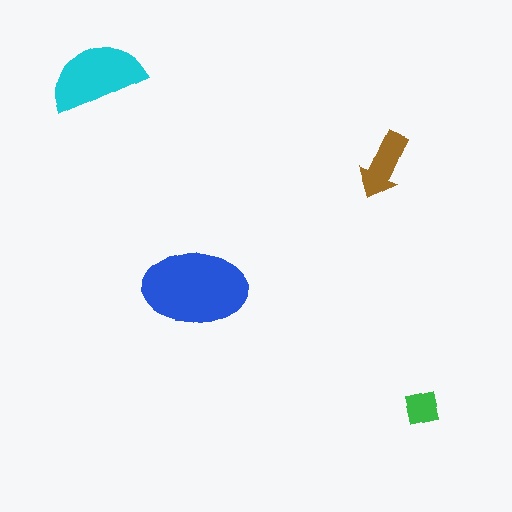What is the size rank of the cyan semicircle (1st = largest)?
2nd.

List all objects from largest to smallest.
The blue ellipse, the cyan semicircle, the brown arrow, the green square.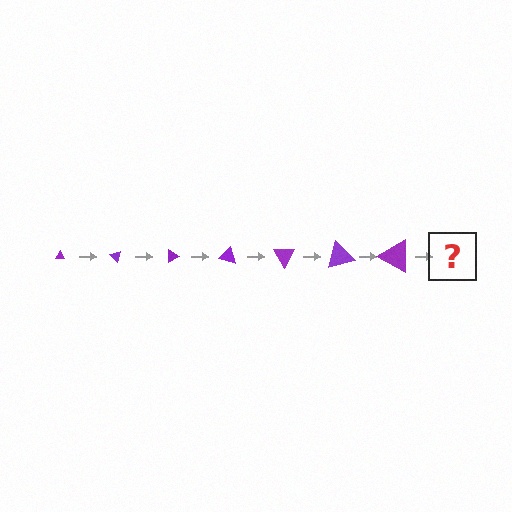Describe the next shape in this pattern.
It should be a triangle, larger than the previous one and rotated 315 degrees from the start.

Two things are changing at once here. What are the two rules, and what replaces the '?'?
The two rules are that the triangle grows larger each step and it rotates 45 degrees each step. The '?' should be a triangle, larger than the previous one and rotated 315 degrees from the start.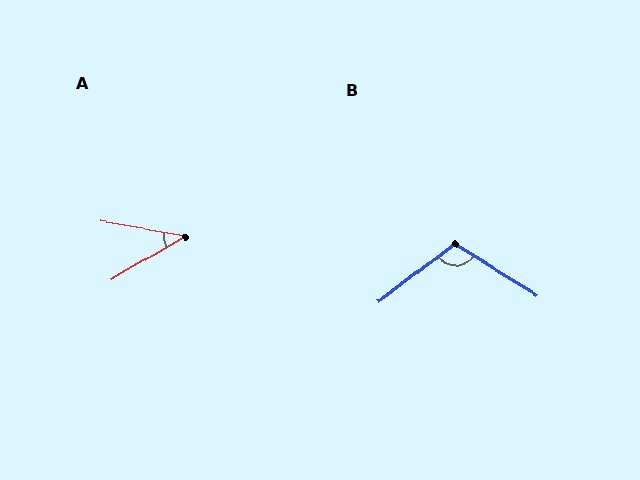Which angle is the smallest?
A, at approximately 40 degrees.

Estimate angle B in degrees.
Approximately 111 degrees.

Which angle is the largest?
B, at approximately 111 degrees.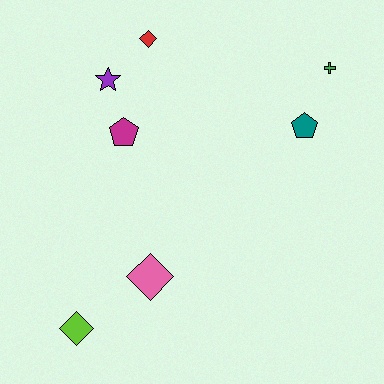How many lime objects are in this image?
There is 1 lime object.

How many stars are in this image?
There is 1 star.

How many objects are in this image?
There are 7 objects.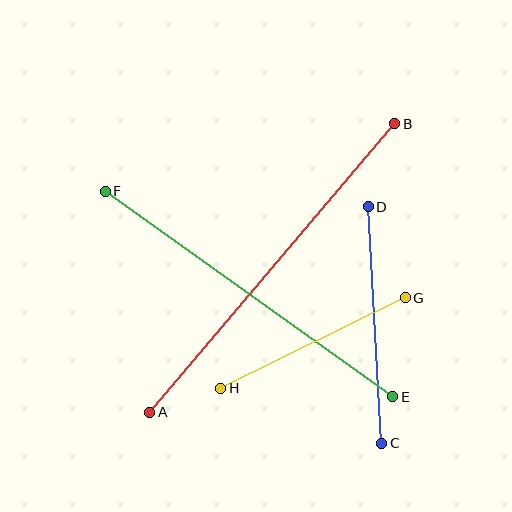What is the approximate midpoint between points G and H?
The midpoint is at approximately (313, 343) pixels.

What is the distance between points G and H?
The distance is approximately 205 pixels.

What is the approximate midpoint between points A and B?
The midpoint is at approximately (272, 268) pixels.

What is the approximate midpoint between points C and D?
The midpoint is at approximately (375, 325) pixels.